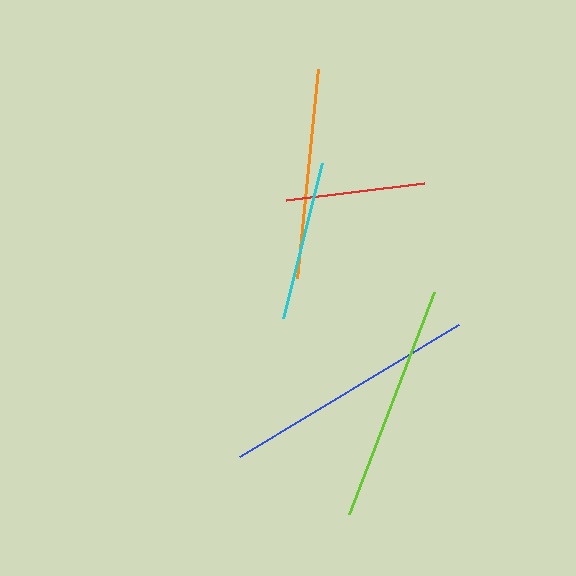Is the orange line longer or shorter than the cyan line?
The orange line is longer than the cyan line.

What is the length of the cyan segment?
The cyan segment is approximately 161 pixels long.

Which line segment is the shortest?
The red line is the shortest at approximately 139 pixels.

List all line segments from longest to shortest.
From longest to shortest: blue, lime, orange, cyan, red.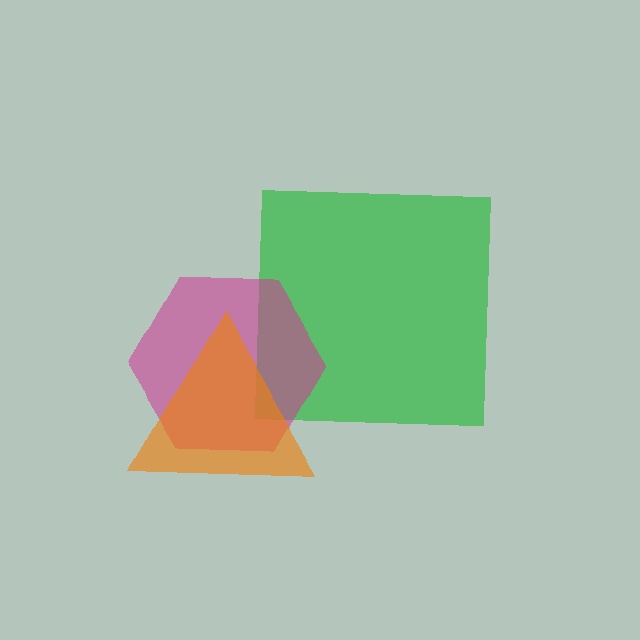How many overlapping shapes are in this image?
There are 3 overlapping shapes in the image.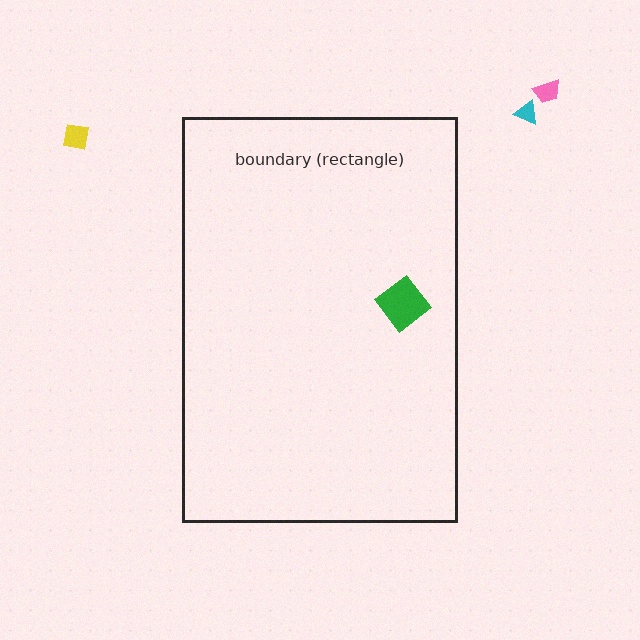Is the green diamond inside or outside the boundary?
Inside.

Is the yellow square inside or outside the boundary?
Outside.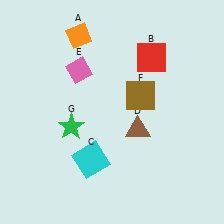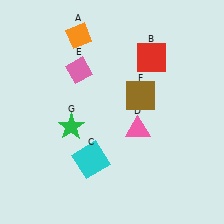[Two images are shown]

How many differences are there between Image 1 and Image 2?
There is 1 difference between the two images.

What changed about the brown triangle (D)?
In Image 1, D is brown. In Image 2, it changed to pink.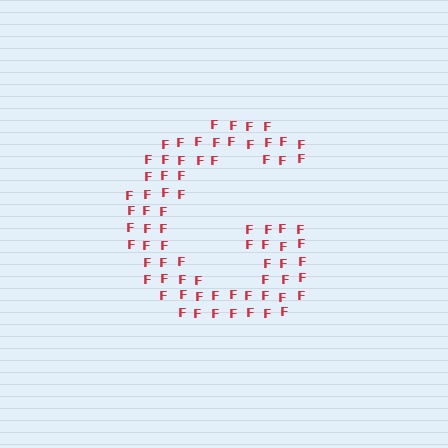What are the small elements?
The small elements are letter F's.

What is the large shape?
The large shape is the letter G.